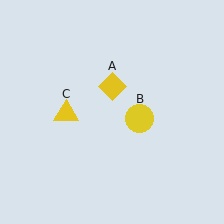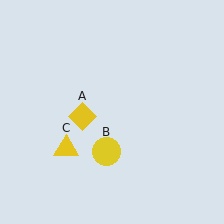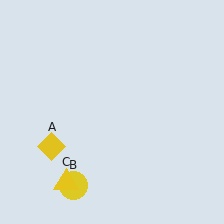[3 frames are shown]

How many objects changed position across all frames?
3 objects changed position: yellow diamond (object A), yellow circle (object B), yellow triangle (object C).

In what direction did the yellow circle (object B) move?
The yellow circle (object B) moved down and to the left.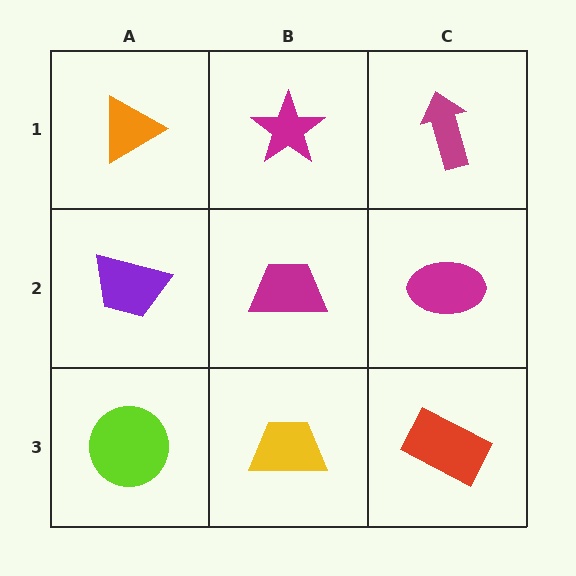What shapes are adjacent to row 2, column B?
A magenta star (row 1, column B), a yellow trapezoid (row 3, column B), a purple trapezoid (row 2, column A), a magenta ellipse (row 2, column C).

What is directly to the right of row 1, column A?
A magenta star.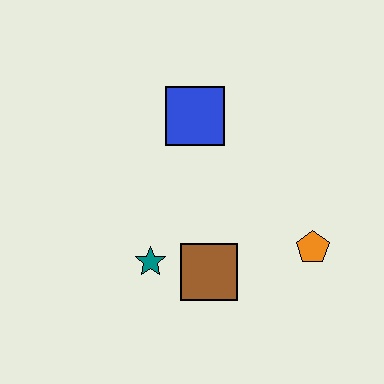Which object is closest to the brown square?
The teal star is closest to the brown square.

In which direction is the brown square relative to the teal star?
The brown square is to the right of the teal star.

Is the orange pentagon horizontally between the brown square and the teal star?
No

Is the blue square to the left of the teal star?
No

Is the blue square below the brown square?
No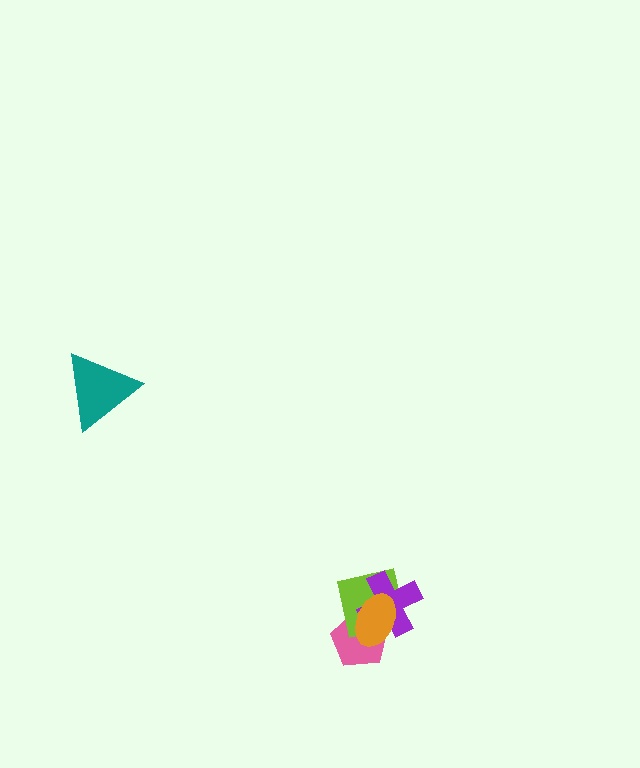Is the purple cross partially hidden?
Yes, it is partially covered by another shape.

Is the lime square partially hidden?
Yes, it is partially covered by another shape.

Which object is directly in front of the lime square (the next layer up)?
The purple cross is directly in front of the lime square.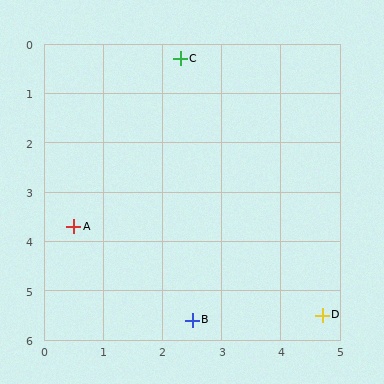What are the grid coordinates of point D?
Point D is at approximately (4.7, 5.5).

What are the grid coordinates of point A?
Point A is at approximately (0.5, 3.7).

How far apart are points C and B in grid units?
Points C and B are about 5.3 grid units apart.